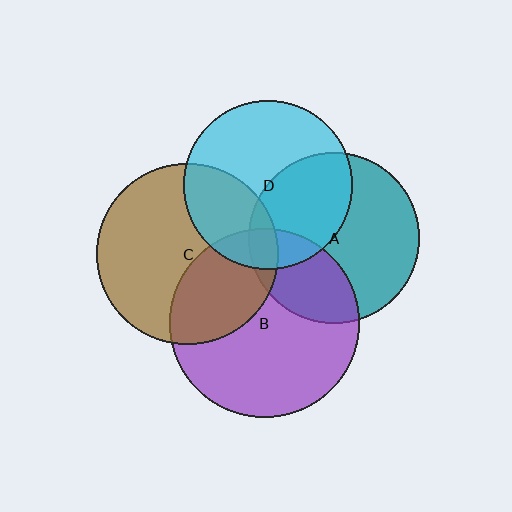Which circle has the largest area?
Circle B (purple).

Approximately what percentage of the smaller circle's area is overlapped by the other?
Approximately 10%.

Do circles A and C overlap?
Yes.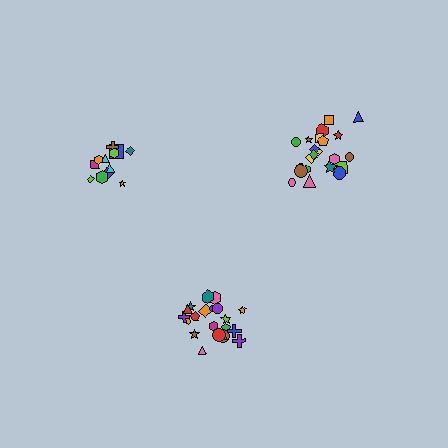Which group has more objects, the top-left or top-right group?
The top-right group.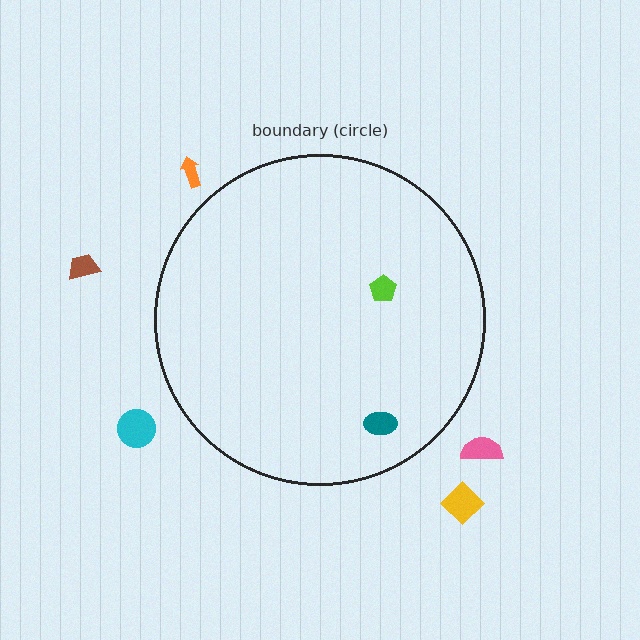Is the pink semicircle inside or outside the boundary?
Outside.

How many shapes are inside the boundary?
2 inside, 5 outside.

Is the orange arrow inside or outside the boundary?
Outside.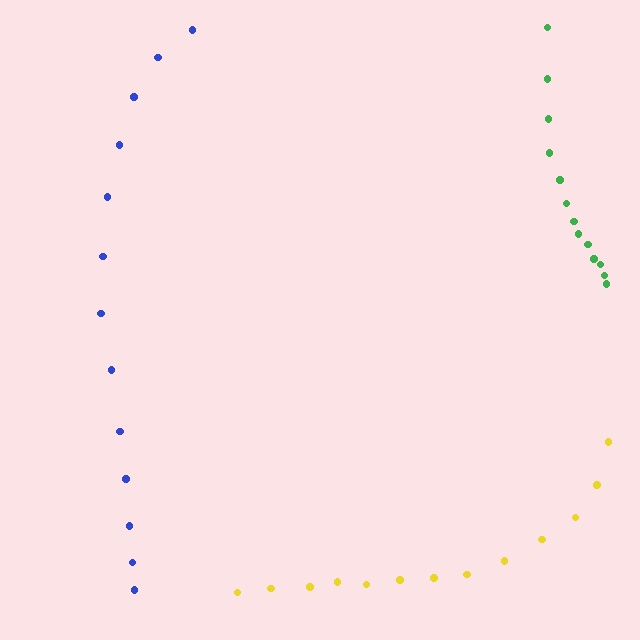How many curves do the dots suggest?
There are 3 distinct paths.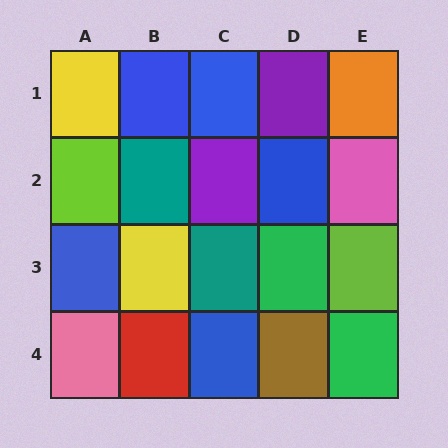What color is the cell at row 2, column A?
Lime.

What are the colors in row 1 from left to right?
Yellow, blue, blue, purple, orange.